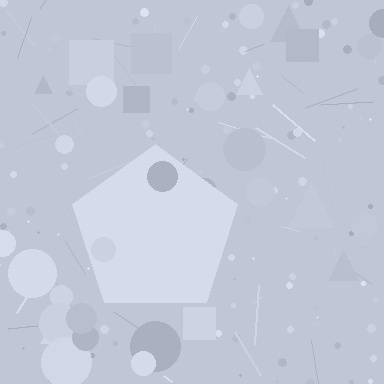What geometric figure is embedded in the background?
A pentagon is embedded in the background.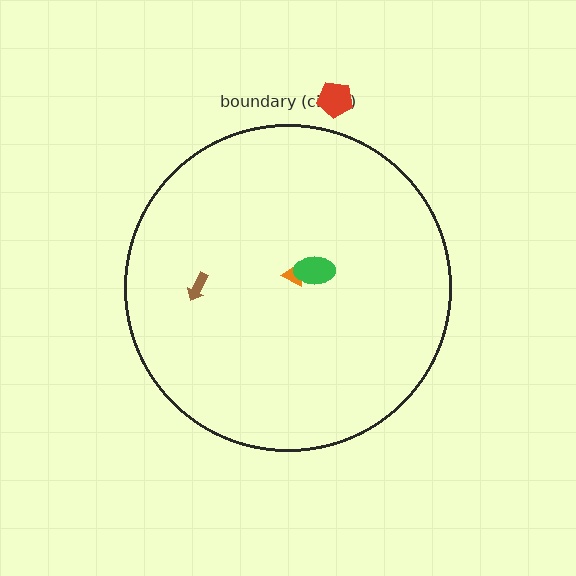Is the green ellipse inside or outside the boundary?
Inside.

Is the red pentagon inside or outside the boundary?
Outside.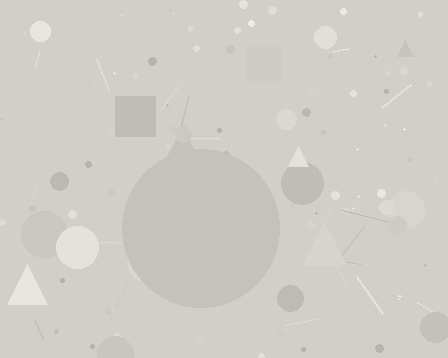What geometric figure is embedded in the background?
A circle is embedded in the background.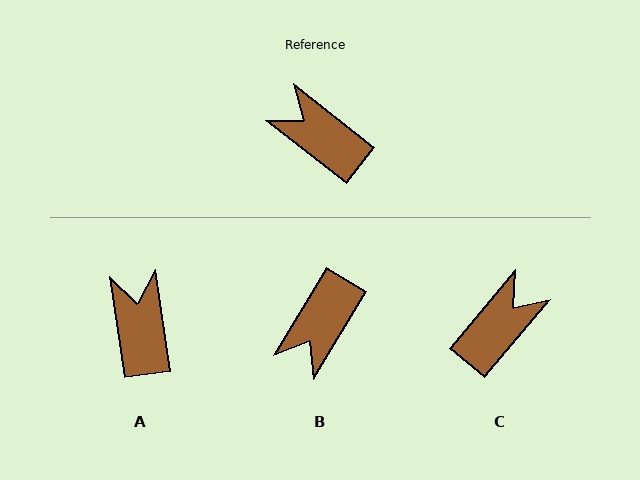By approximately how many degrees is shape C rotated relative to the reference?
Approximately 92 degrees clockwise.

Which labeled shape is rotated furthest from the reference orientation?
B, about 97 degrees away.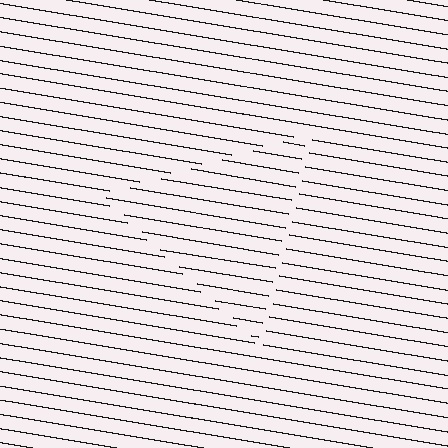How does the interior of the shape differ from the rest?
The interior of the shape contains the same grating, shifted by half a period — the contour is defined by the phase discontinuity where line-ends from the inner and outer gratings abut.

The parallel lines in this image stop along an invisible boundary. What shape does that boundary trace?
An illusory triangle. The interior of the shape contains the same grating, shifted by half a period — the contour is defined by the phase discontinuity where line-ends from the inner and outer gratings abut.